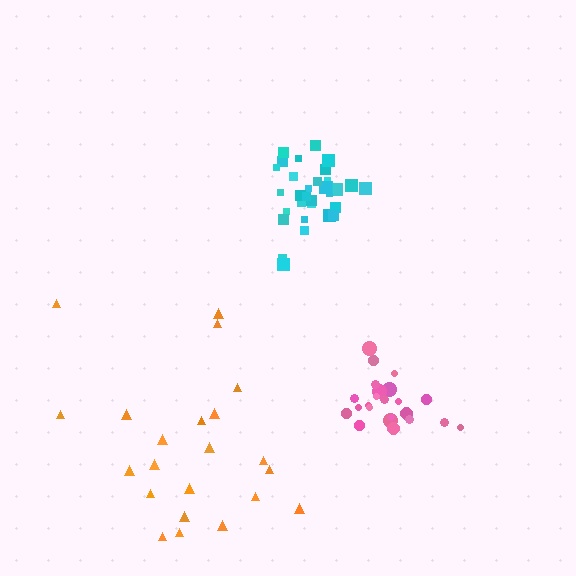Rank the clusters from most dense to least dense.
cyan, pink, orange.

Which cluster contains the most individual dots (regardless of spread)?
Cyan (32).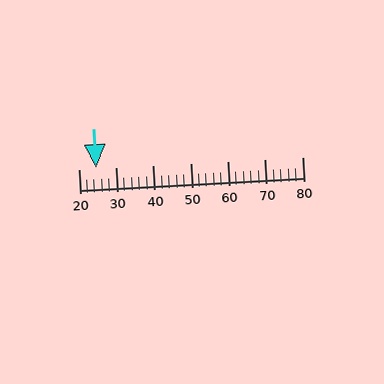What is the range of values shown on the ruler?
The ruler shows values from 20 to 80.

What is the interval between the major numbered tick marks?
The major tick marks are spaced 10 units apart.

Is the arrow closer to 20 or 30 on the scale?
The arrow is closer to 20.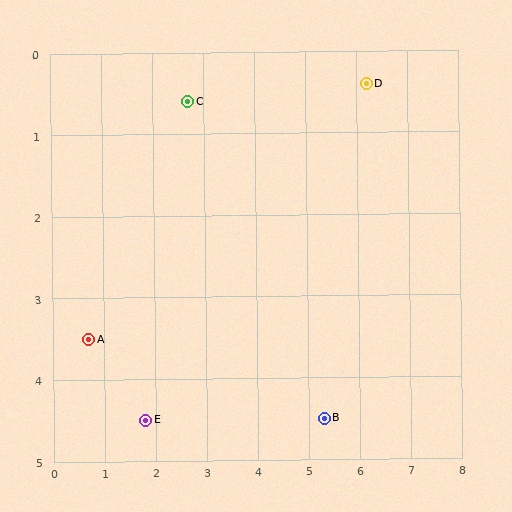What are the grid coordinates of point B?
Point B is at approximately (5.3, 4.5).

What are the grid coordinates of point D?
Point D is at approximately (6.2, 0.4).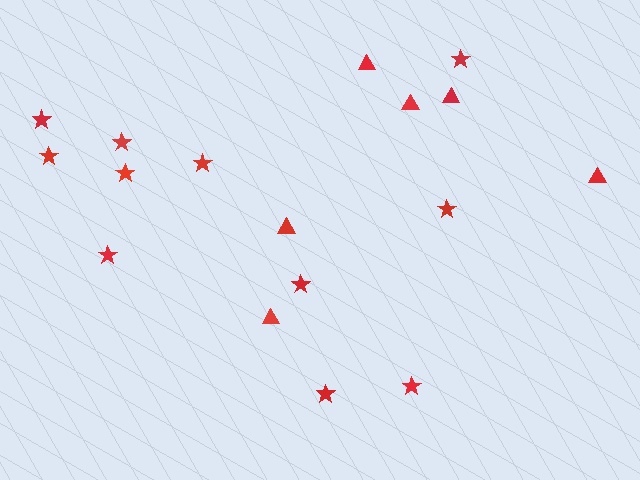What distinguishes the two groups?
There are 2 groups: one group of triangles (6) and one group of stars (11).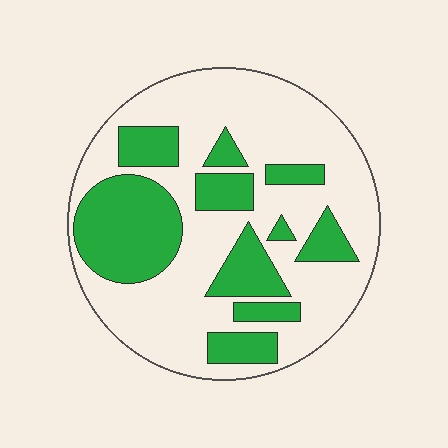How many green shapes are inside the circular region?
10.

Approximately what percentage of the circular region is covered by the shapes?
Approximately 35%.